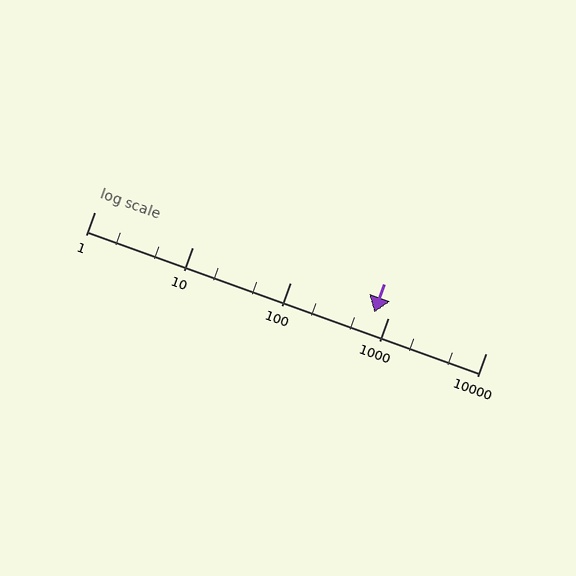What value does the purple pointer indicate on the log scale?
The pointer indicates approximately 730.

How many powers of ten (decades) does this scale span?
The scale spans 4 decades, from 1 to 10000.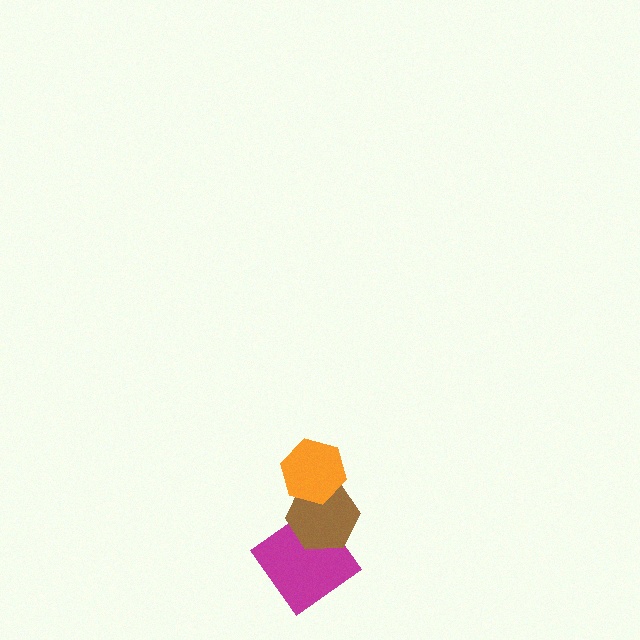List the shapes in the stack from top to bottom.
From top to bottom: the orange hexagon, the brown hexagon, the magenta diamond.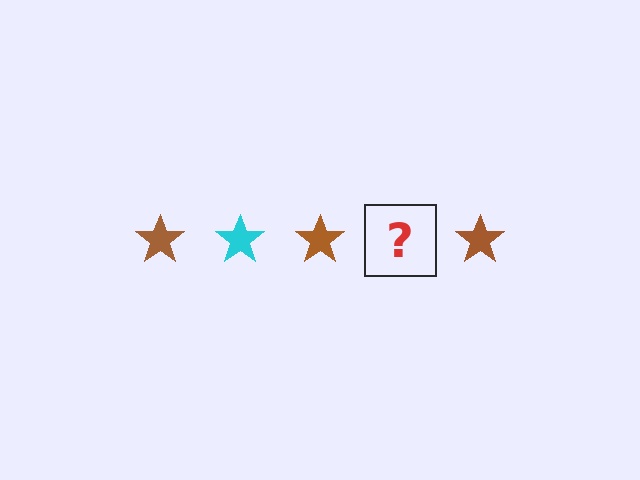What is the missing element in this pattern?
The missing element is a cyan star.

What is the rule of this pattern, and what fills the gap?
The rule is that the pattern cycles through brown, cyan stars. The gap should be filled with a cyan star.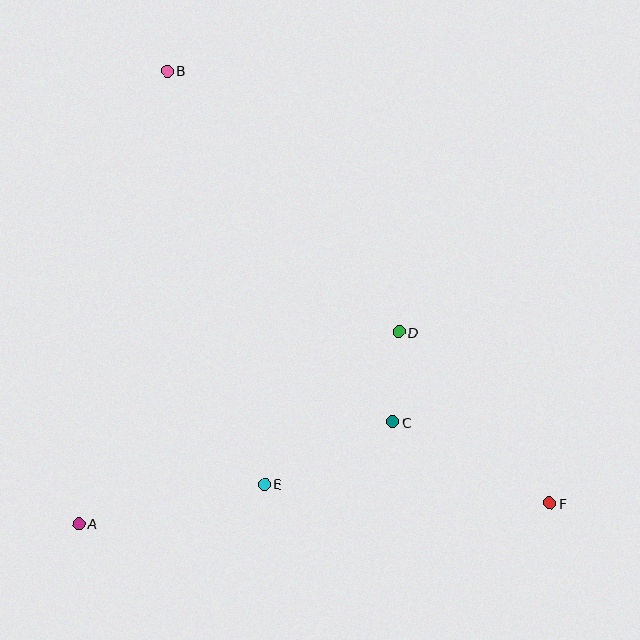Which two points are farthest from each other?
Points B and F are farthest from each other.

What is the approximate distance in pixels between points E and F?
The distance between E and F is approximately 286 pixels.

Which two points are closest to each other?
Points C and D are closest to each other.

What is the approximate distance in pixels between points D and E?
The distance between D and E is approximately 203 pixels.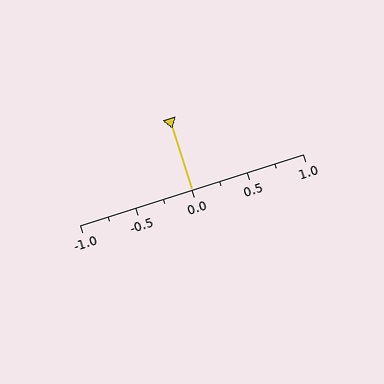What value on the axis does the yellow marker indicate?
The marker indicates approximately 0.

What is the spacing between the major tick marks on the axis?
The major ticks are spaced 0.5 apart.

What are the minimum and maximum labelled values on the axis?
The axis runs from -1.0 to 1.0.